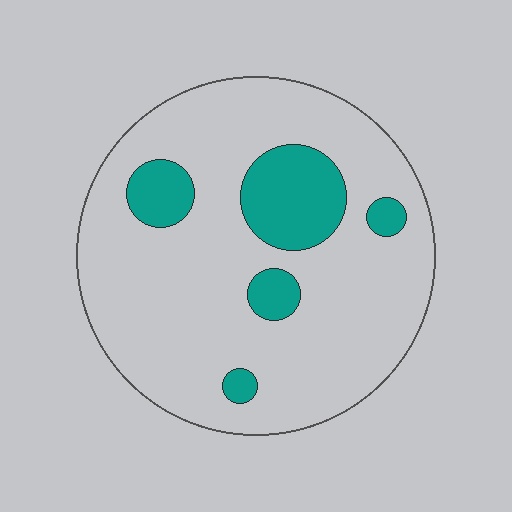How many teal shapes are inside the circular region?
5.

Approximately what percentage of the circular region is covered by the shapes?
Approximately 15%.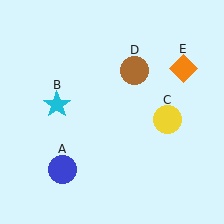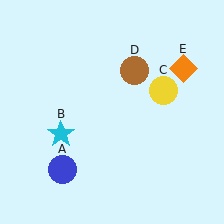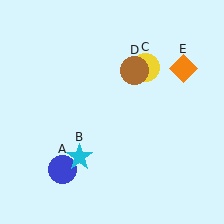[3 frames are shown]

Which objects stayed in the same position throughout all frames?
Blue circle (object A) and brown circle (object D) and orange diamond (object E) remained stationary.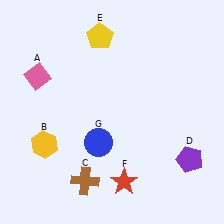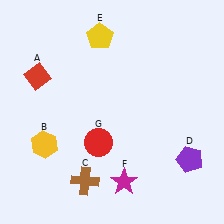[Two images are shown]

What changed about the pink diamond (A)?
In Image 1, A is pink. In Image 2, it changed to red.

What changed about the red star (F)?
In Image 1, F is red. In Image 2, it changed to magenta.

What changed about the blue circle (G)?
In Image 1, G is blue. In Image 2, it changed to red.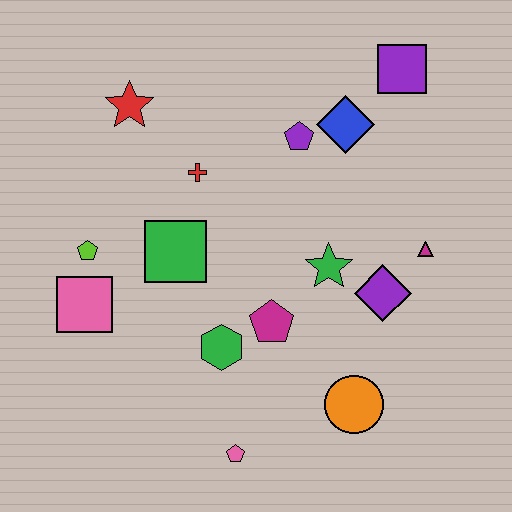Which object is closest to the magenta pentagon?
The green hexagon is closest to the magenta pentagon.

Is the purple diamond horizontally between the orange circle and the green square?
No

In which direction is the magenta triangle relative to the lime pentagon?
The magenta triangle is to the right of the lime pentagon.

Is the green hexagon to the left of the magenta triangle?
Yes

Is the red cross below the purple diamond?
No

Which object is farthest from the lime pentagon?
The purple square is farthest from the lime pentagon.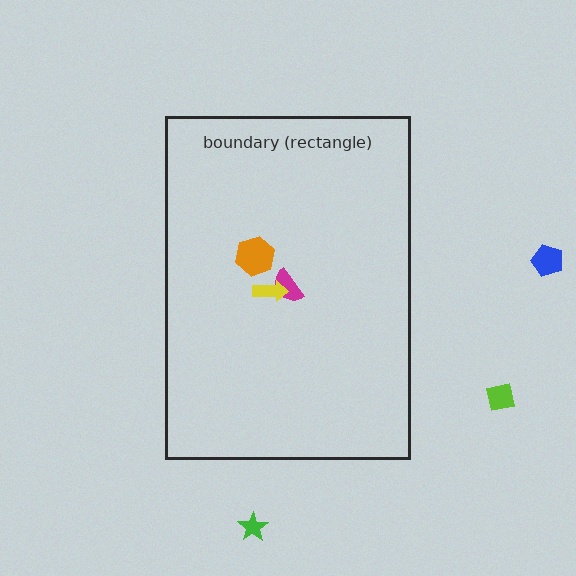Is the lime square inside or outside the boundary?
Outside.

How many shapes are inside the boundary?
3 inside, 3 outside.